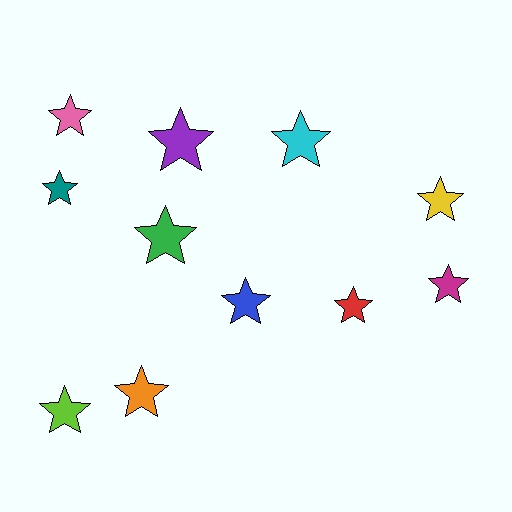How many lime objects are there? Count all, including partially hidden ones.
There is 1 lime object.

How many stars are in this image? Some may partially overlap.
There are 11 stars.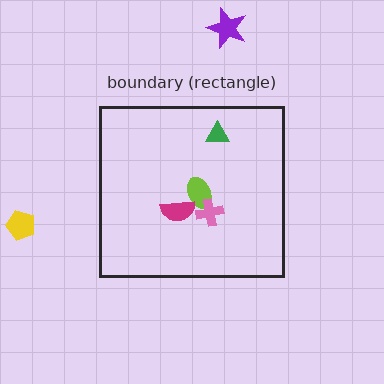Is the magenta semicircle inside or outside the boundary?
Inside.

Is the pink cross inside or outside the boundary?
Inside.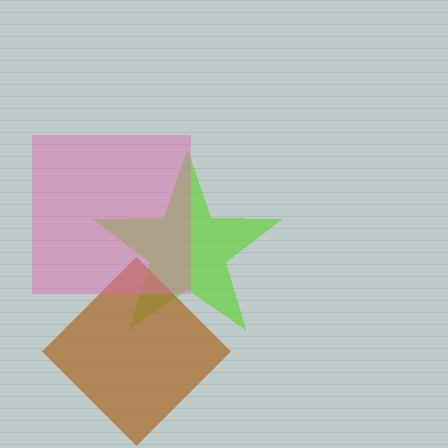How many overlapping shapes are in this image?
There are 3 overlapping shapes in the image.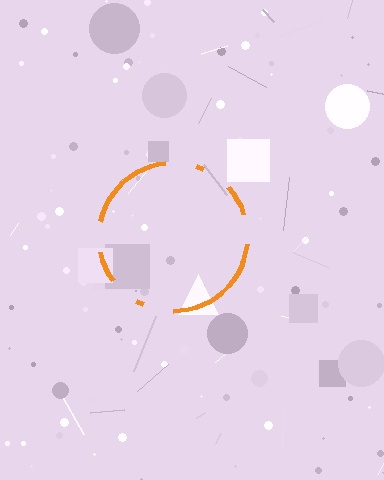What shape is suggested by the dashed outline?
The dashed outline suggests a circle.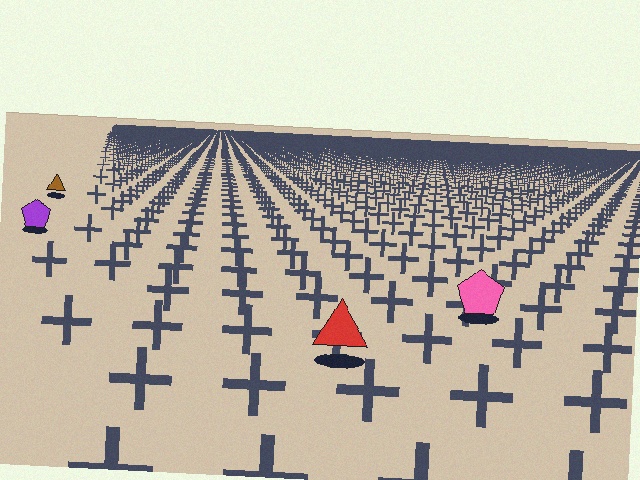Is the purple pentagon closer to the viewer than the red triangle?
No. The red triangle is closer — you can tell from the texture gradient: the ground texture is coarser near it.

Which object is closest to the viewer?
The red triangle is closest. The texture marks near it are larger and more spread out.